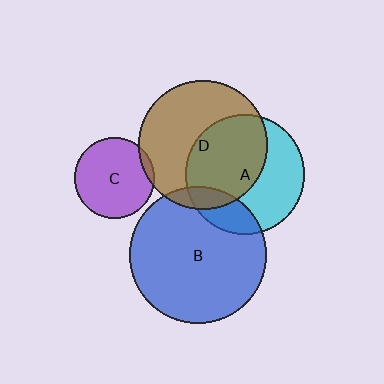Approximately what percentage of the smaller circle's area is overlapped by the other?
Approximately 55%.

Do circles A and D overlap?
Yes.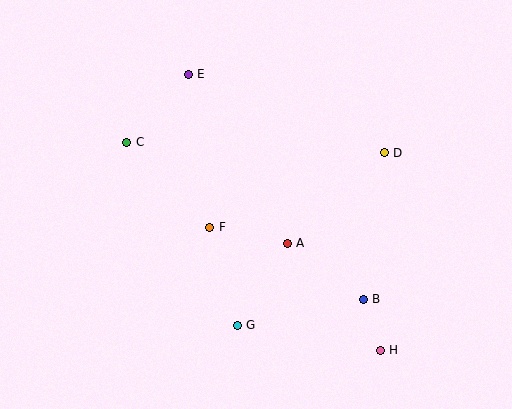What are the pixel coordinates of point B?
Point B is at (363, 299).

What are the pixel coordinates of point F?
Point F is at (210, 227).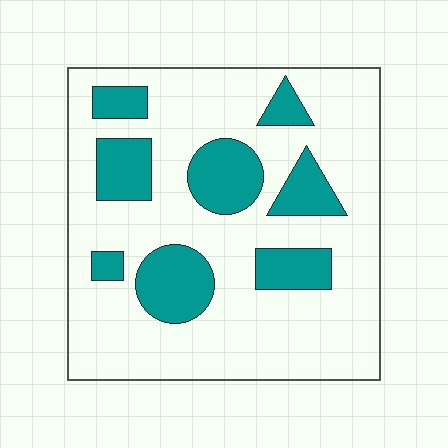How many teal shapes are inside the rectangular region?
8.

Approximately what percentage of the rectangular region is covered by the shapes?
Approximately 25%.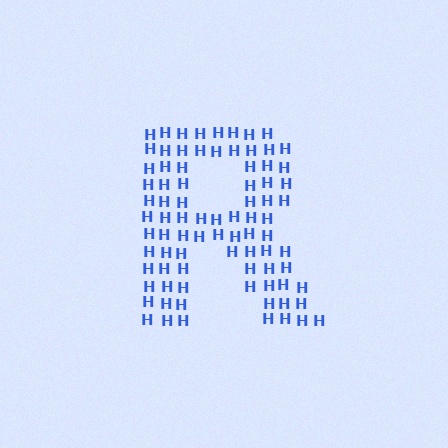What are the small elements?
The small elements are letter H's.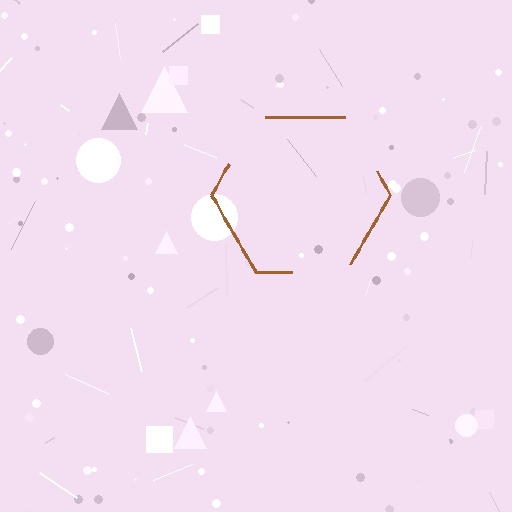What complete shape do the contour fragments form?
The contour fragments form a hexagon.